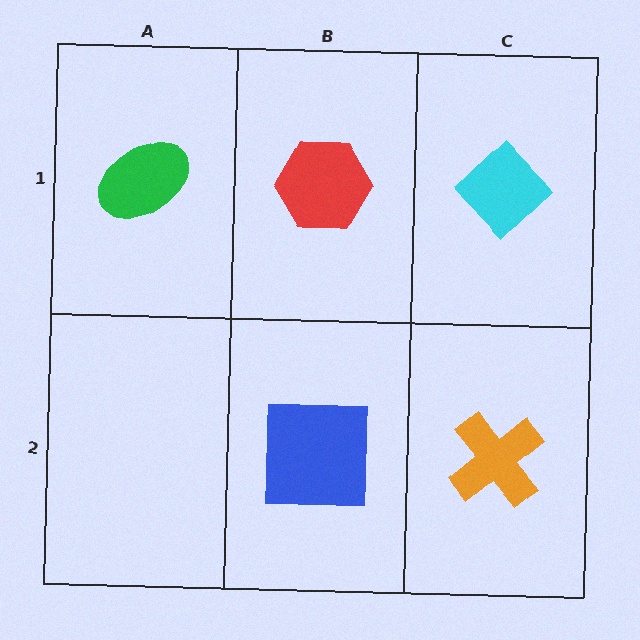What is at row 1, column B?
A red hexagon.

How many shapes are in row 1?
3 shapes.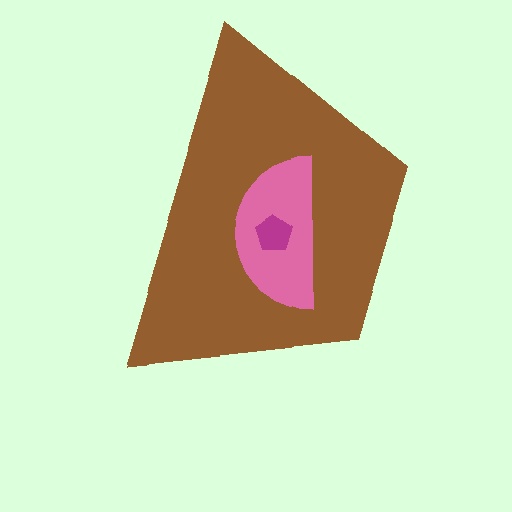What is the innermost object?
The magenta pentagon.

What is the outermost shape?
The brown trapezoid.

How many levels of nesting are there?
3.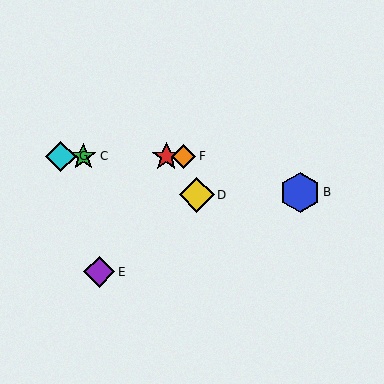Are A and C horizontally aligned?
Yes, both are at y≈156.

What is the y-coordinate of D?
Object D is at y≈195.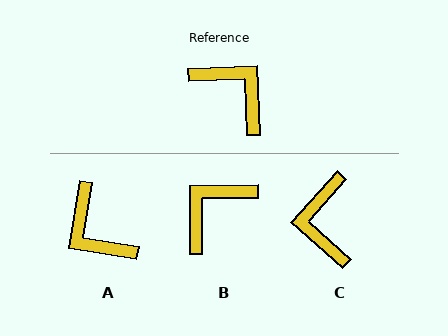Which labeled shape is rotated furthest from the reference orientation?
A, about 169 degrees away.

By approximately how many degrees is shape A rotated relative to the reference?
Approximately 169 degrees counter-clockwise.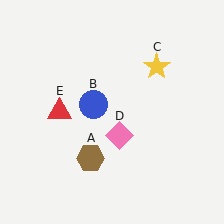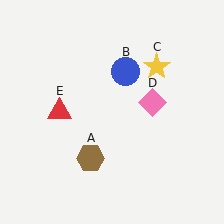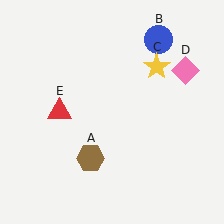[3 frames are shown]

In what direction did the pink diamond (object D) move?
The pink diamond (object D) moved up and to the right.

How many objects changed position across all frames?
2 objects changed position: blue circle (object B), pink diamond (object D).